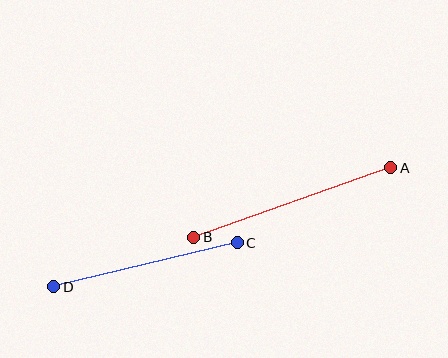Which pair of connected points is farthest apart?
Points A and B are farthest apart.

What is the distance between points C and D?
The distance is approximately 189 pixels.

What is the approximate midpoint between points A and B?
The midpoint is at approximately (292, 202) pixels.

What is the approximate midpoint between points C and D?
The midpoint is at approximately (145, 265) pixels.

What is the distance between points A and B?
The distance is approximately 209 pixels.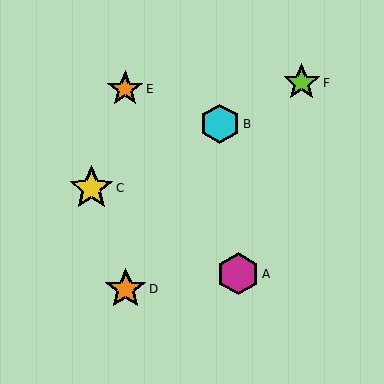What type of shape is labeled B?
Shape B is a cyan hexagon.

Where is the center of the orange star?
The center of the orange star is at (125, 89).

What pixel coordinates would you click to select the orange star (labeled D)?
Click at (126, 289) to select the orange star D.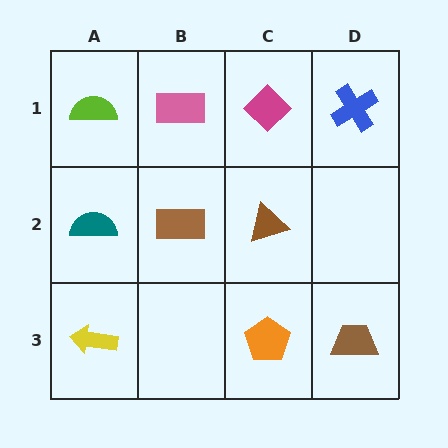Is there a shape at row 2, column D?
No, that cell is empty.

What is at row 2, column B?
A brown rectangle.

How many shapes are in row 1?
4 shapes.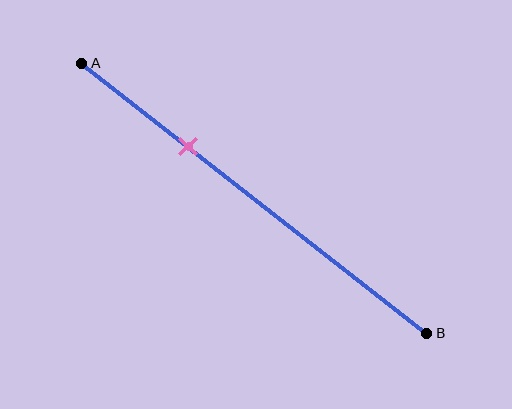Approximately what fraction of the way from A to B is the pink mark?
The pink mark is approximately 30% of the way from A to B.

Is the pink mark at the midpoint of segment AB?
No, the mark is at about 30% from A, not at the 50% midpoint.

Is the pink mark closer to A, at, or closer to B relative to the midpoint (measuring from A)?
The pink mark is closer to point A than the midpoint of segment AB.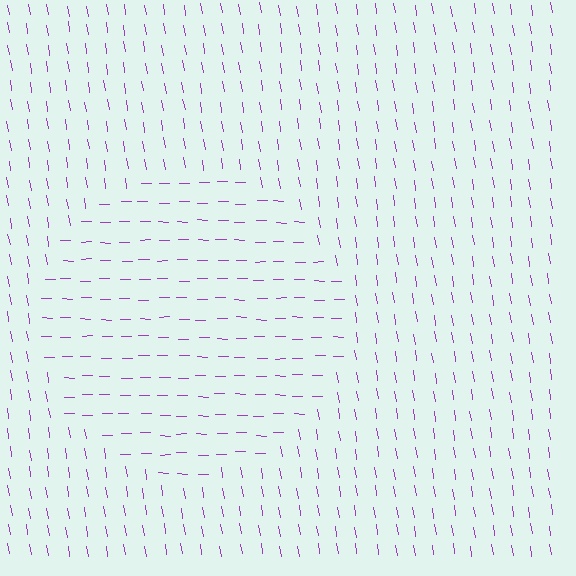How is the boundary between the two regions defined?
The boundary is defined purely by a change in line orientation (approximately 81 degrees difference). All lines are the same color and thickness.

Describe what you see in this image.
The image is filled with small purple line segments. A circle region in the image has lines oriented differently from the surrounding lines, creating a visible texture boundary.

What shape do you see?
I see a circle.